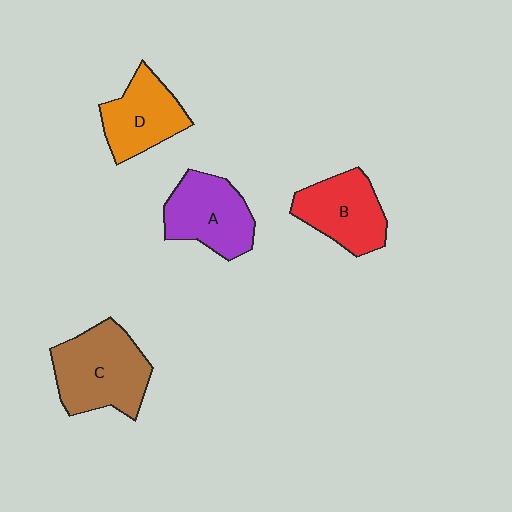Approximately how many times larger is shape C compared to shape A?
Approximately 1.2 times.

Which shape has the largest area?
Shape C (brown).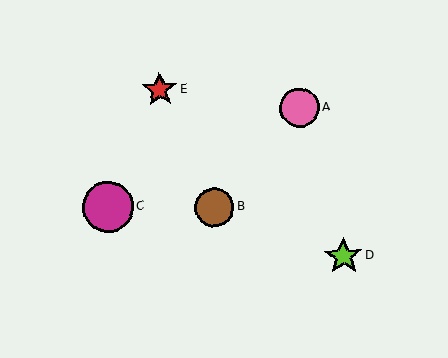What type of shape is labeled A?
Shape A is a pink circle.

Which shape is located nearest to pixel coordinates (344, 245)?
The lime star (labeled D) at (343, 256) is nearest to that location.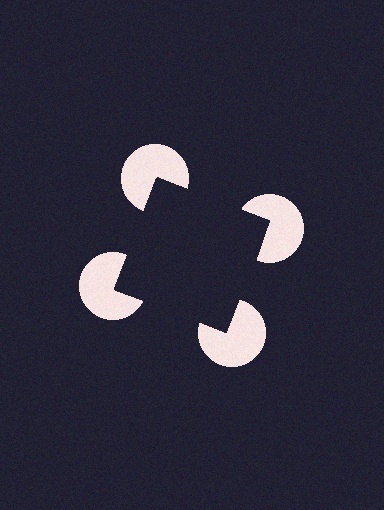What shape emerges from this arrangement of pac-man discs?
An illusory square — its edges are inferred from the aligned wedge cuts in the pac-man discs, not physically drawn.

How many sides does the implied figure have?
4 sides.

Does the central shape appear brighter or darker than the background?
It typically appears slightly darker than the background, even though no actual brightness change is drawn.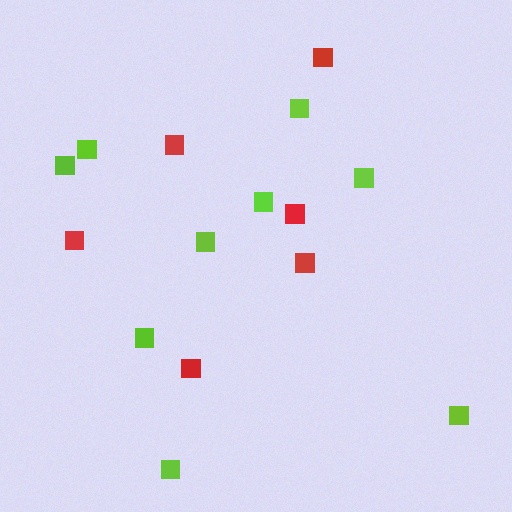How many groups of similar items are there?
There are 2 groups: one group of lime squares (9) and one group of red squares (6).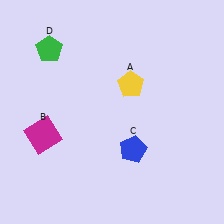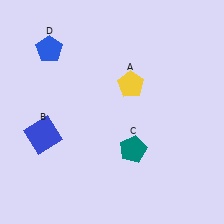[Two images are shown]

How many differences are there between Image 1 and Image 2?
There are 3 differences between the two images.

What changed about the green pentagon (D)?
In Image 1, D is green. In Image 2, it changed to blue.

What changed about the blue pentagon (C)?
In Image 1, C is blue. In Image 2, it changed to teal.